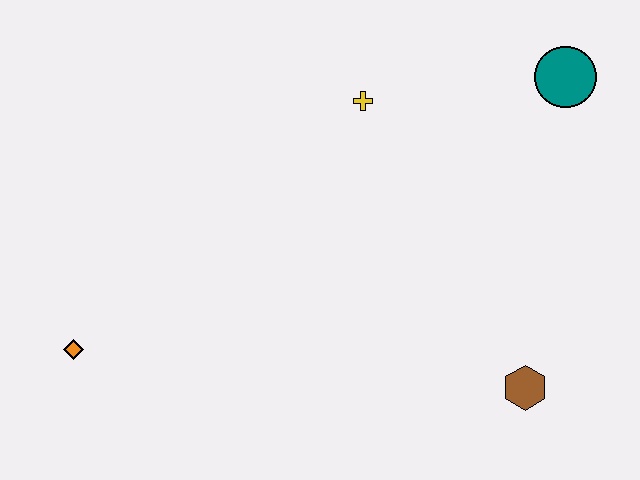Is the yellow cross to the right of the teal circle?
No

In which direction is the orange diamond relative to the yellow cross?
The orange diamond is to the left of the yellow cross.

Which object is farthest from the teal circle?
The orange diamond is farthest from the teal circle.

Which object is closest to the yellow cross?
The teal circle is closest to the yellow cross.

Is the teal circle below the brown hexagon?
No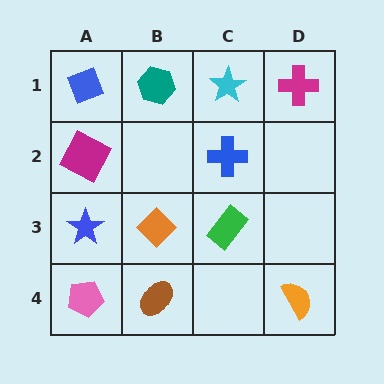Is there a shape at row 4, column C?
No, that cell is empty.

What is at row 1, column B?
A teal hexagon.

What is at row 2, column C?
A blue cross.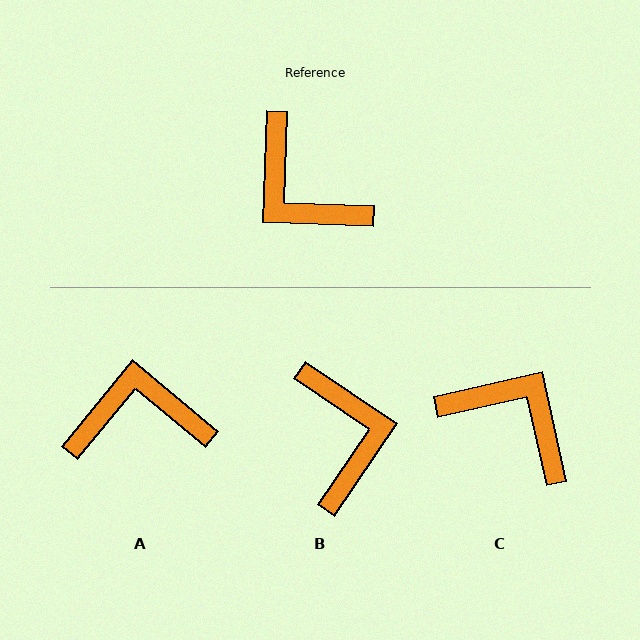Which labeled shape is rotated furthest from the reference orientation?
C, about 165 degrees away.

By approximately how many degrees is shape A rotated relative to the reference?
Approximately 128 degrees clockwise.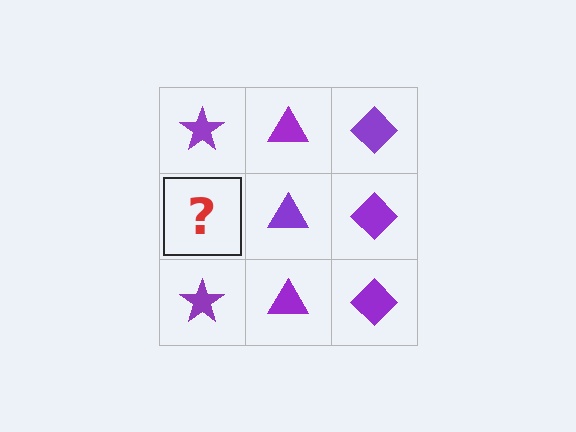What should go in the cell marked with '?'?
The missing cell should contain a purple star.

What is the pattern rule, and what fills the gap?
The rule is that each column has a consistent shape. The gap should be filled with a purple star.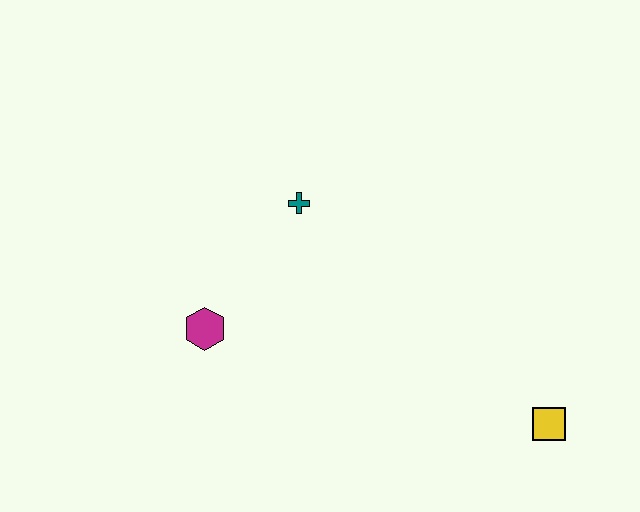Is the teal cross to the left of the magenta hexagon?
No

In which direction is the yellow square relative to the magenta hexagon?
The yellow square is to the right of the magenta hexagon.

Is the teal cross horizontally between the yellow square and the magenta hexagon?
Yes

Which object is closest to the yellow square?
The teal cross is closest to the yellow square.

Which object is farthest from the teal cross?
The yellow square is farthest from the teal cross.